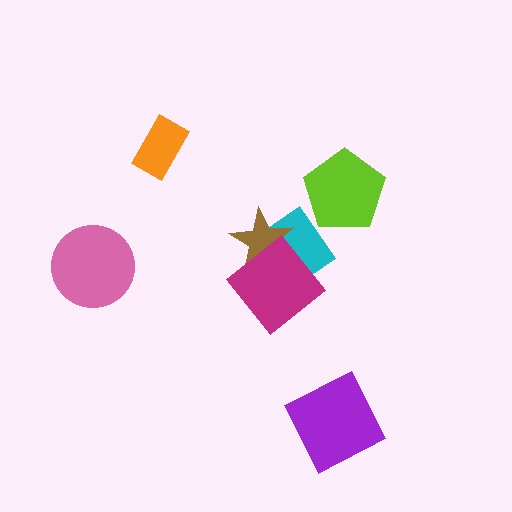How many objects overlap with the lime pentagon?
0 objects overlap with the lime pentagon.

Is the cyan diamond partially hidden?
Yes, it is partially covered by another shape.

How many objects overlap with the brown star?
2 objects overlap with the brown star.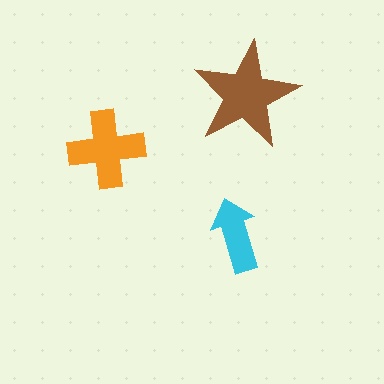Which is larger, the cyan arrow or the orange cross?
The orange cross.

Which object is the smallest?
The cyan arrow.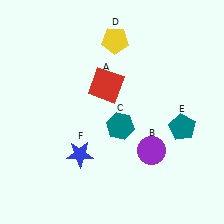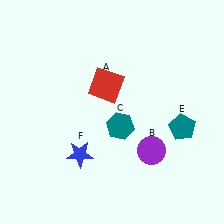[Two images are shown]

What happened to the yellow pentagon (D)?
The yellow pentagon (D) was removed in Image 2. It was in the top-right area of Image 1.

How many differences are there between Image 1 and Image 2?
There is 1 difference between the two images.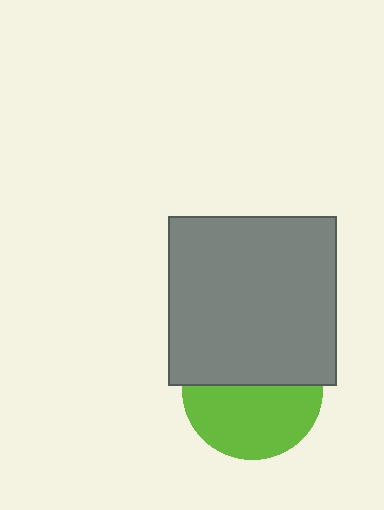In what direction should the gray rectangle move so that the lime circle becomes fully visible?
The gray rectangle should move up. That is the shortest direction to clear the overlap and leave the lime circle fully visible.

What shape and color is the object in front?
The object in front is a gray rectangle.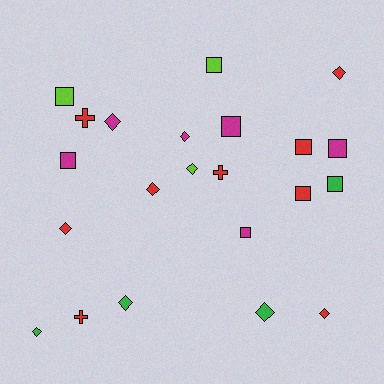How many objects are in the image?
There are 22 objects.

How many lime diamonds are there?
There is 1 lime diamond.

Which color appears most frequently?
Red, with 9 objects.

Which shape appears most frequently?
Diamond, with 10 objects.